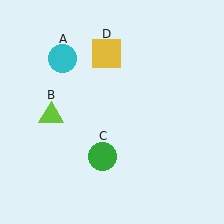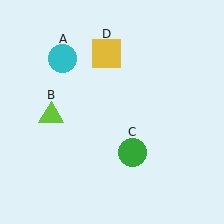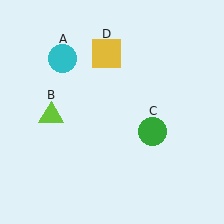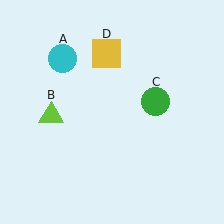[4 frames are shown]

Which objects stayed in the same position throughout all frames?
Cyan circle (object A) and lime triangle (object B) and yellow square (object D) remained stationary.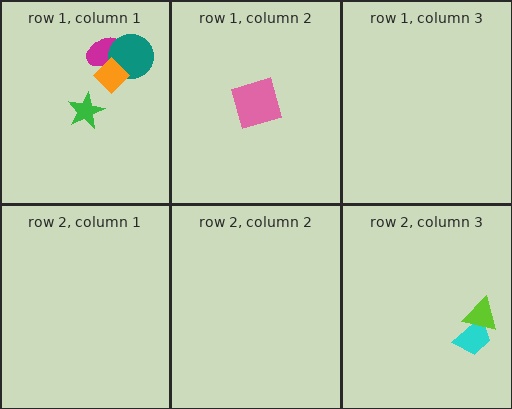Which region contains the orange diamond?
The row 1, column 1 region.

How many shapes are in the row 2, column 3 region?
2.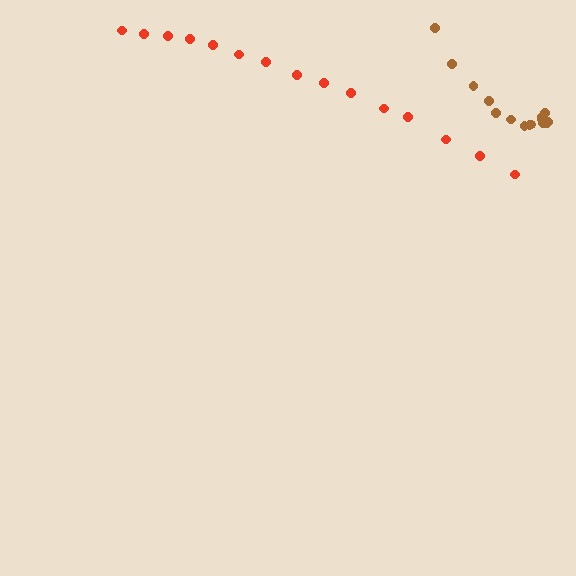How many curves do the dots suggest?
There are 2 distinct paths.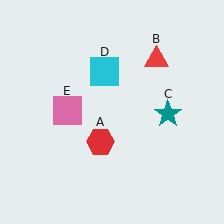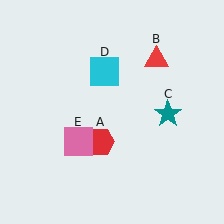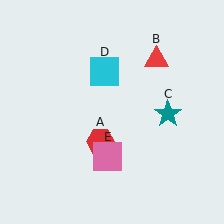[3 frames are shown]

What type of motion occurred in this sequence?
The pink square (object E) rotated counterclockwise around the center of the scene.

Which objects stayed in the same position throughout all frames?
Red hexagon (object A) and red triangle (object B) and teal star (object C) and cyan square (object D) remained stationary.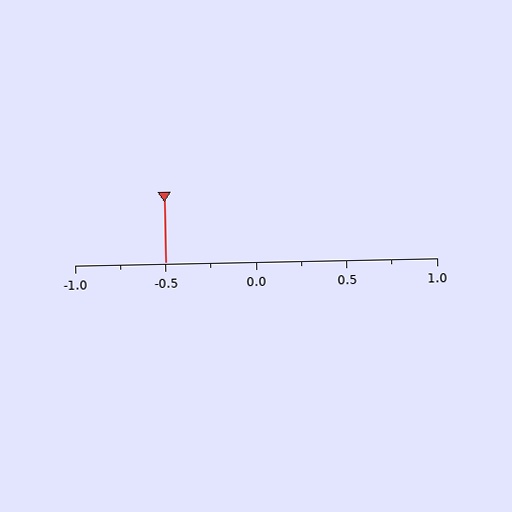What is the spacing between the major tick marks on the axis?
The major ticks are spaced 0.5 apart.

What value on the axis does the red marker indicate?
The marker indicates approximately -0.5.